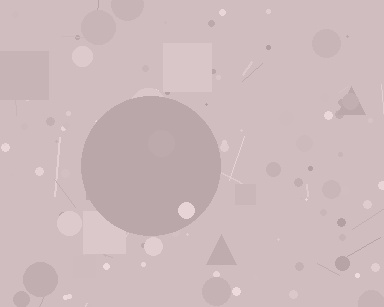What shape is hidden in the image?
A circle is hidden in the image.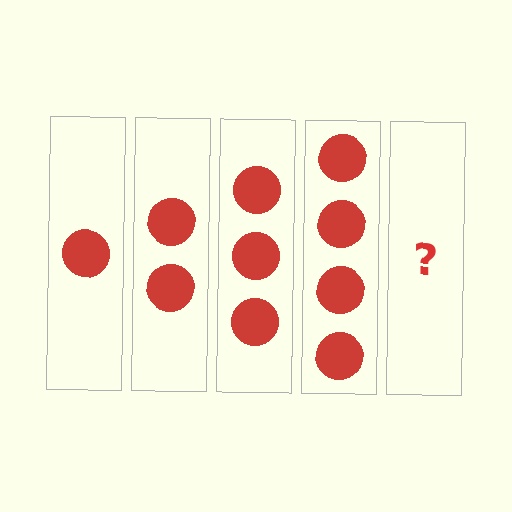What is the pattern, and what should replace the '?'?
The pattern is that each step adds one more circle. The '?' should be 5 circles.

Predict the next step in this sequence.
The next step is 5 circles.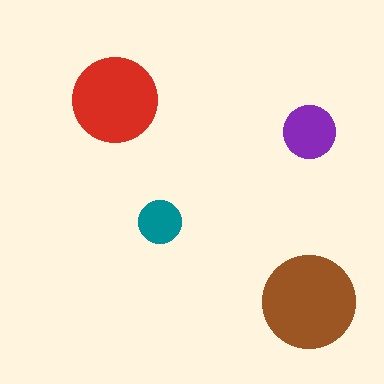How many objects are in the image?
There are 4 objects in the image.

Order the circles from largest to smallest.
the brown one, the red one, the purple one, the teal one.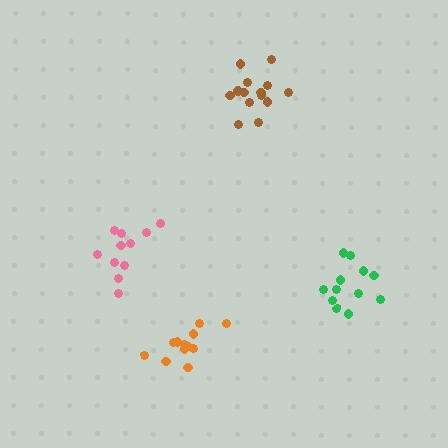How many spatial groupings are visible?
There are 4 spatial groupings.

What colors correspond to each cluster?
The clusters are colored: green, orange, brown, pink.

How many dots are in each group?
Group 1: 12 dots, Group 2: 12 dots, Group 3: 14 dots, Group 4: 11 dots (49 total).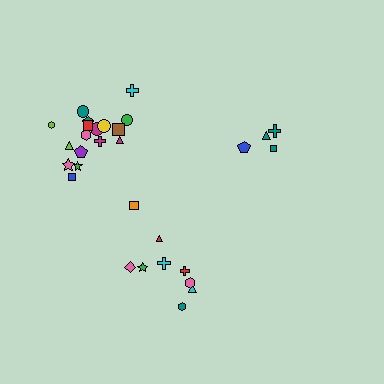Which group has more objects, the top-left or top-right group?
The top-left group.